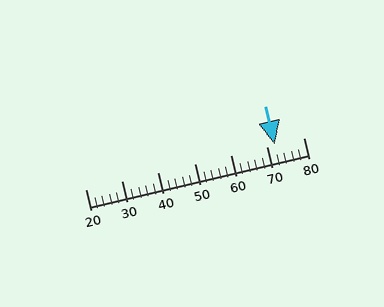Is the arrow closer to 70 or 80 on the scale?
The arrow is closer to 70.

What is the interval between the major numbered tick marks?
The major tick marks are spaced 10 units apart.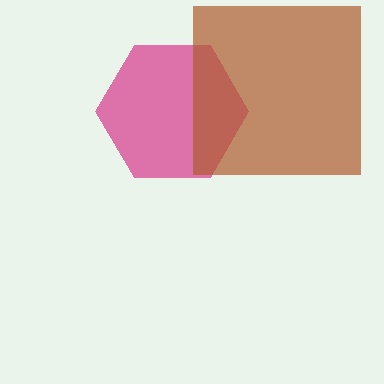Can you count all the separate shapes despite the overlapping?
Yes, there are 2 separate shapes.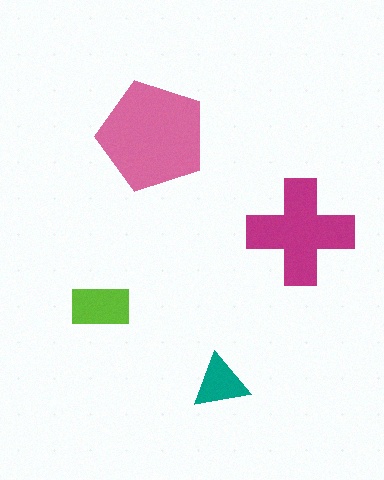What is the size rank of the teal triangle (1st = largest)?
4th.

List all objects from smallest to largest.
The teal triangle, the lime rectangle, the magenta cross, the pink pentagon.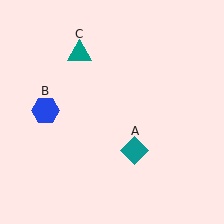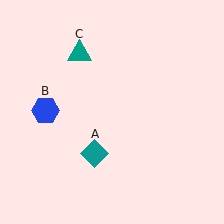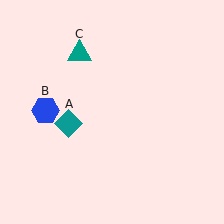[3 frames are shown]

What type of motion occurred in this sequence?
The teal diamond (object A) rotated clockwise around the center of the scene.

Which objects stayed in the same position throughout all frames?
Blue hexagon (object B) and teal triangle (object C) remained stationary.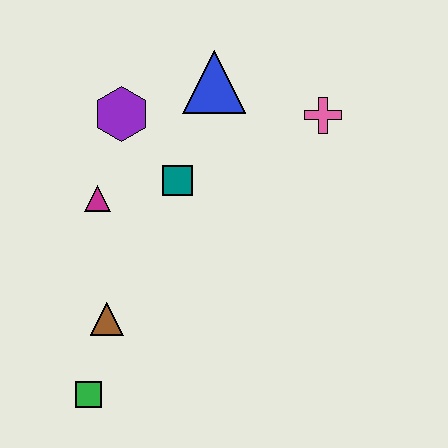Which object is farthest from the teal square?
The green square is farthest from the teal square.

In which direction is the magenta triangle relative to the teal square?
The magenta triangle is to the left of the teal square.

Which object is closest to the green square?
The brown triangle is closest to the green square.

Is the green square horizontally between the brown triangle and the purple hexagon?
No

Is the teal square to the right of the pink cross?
No